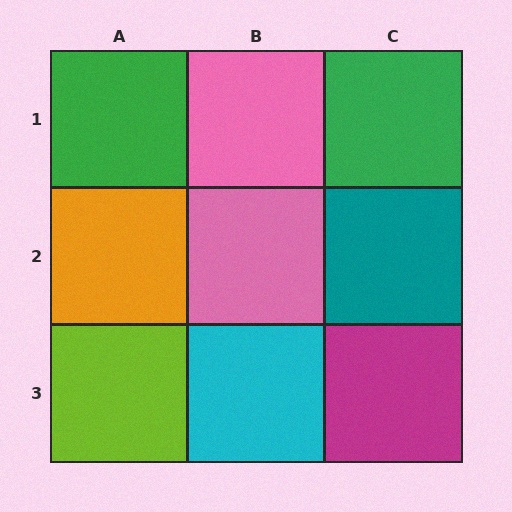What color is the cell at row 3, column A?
Lime.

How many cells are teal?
1 cell is teal.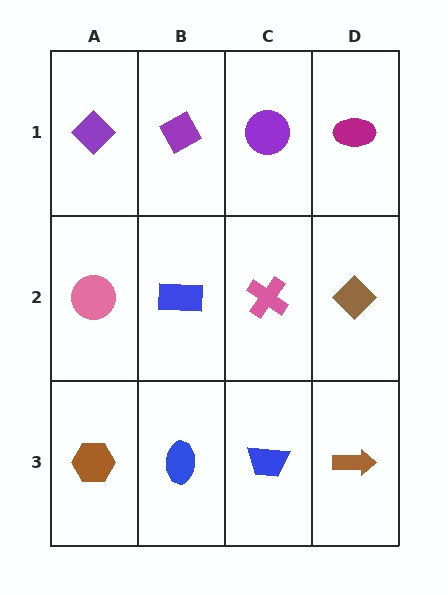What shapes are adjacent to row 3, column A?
A pink circle (row 2, column A), a blue ellipse (row 3, column B).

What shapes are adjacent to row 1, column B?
A blue rectangle (row 2, column B), a purple diamond (row 1, column A), a purple circle (row 1, column C).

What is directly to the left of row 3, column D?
A blue trapezoid.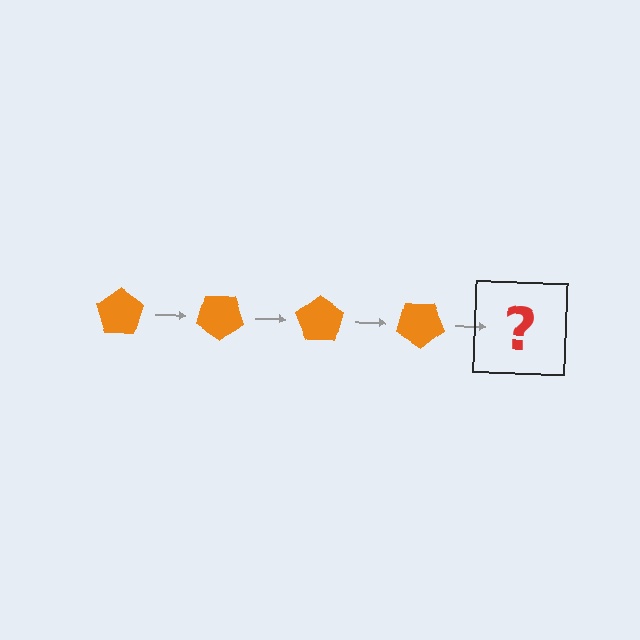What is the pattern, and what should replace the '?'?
The pattern is that the pentagon rotates 35 degrees each step. The '?' should be an orange pentagon rotated 140 degrees.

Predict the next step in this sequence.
The next step is an orange pentagon rotated 140 degrees.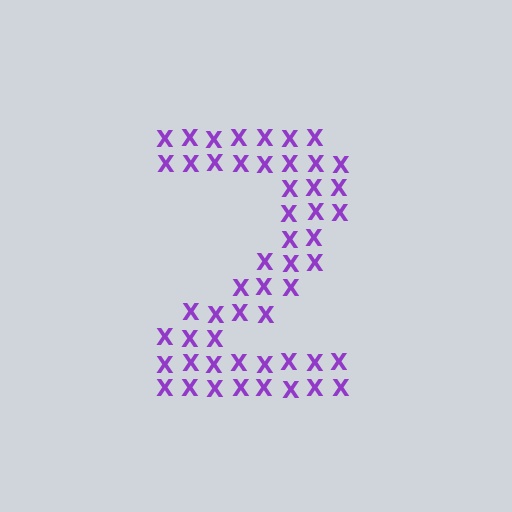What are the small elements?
The small elements are letter X's.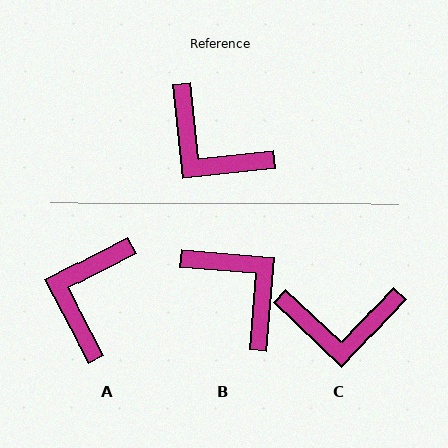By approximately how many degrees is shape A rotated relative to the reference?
Approximately 69 degrees clockwise.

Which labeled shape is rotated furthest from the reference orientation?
B, about 169 degrees away.